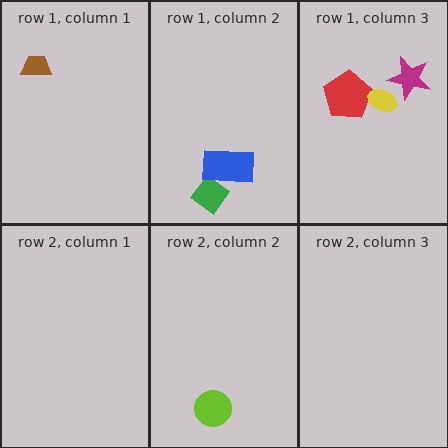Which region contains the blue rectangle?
The row 1, column 2 region.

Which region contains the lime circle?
The row 2, column 2 region.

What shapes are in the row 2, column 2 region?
The lime circle.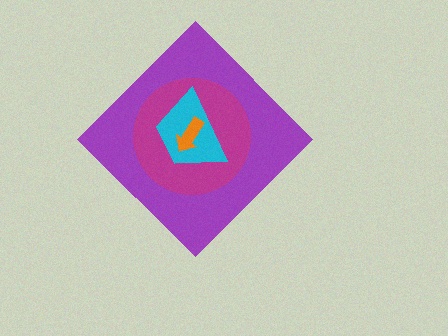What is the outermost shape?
The purple diamond.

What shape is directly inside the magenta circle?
The cyan trapezoid.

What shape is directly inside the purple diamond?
The magenta circle.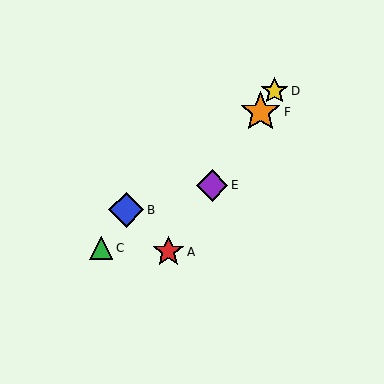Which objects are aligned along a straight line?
Objects A, D, E, F are aligned along a straight line.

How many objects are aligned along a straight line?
4 objects (A, D, E, F) are aligned along a straight line.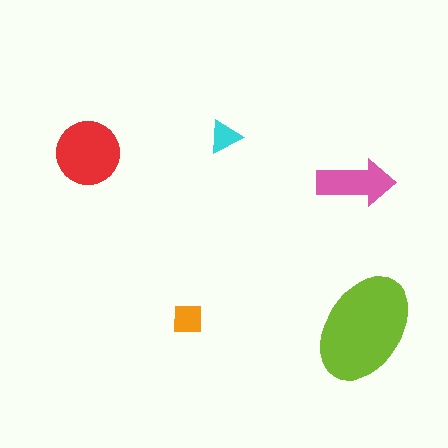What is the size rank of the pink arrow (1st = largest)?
3rd.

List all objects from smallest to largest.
The cyan triangle, the orange square, the pink arrow, the red circle, the lime ellipse.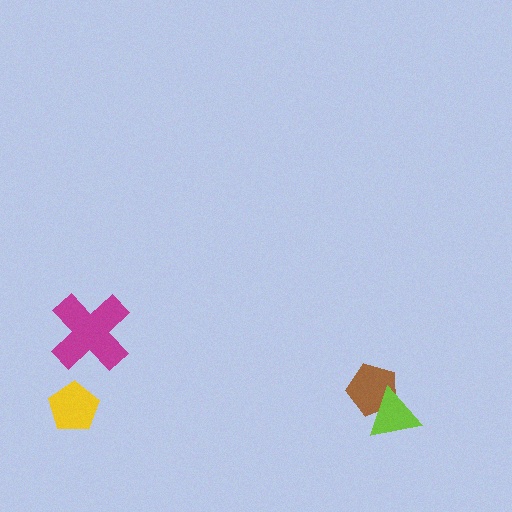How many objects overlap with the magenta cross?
0 objects overlap with the magenta cross.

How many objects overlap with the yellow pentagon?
0 objects overlap with the yellow pentagon.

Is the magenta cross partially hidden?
No, no other shape covers it.